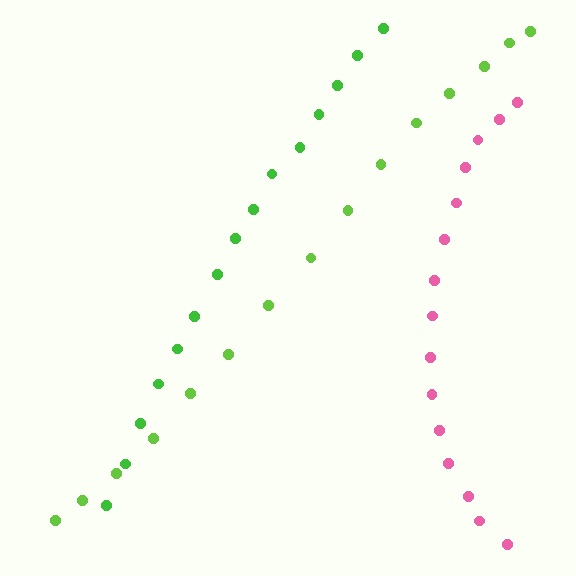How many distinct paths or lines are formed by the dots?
There are 3 distinct paths.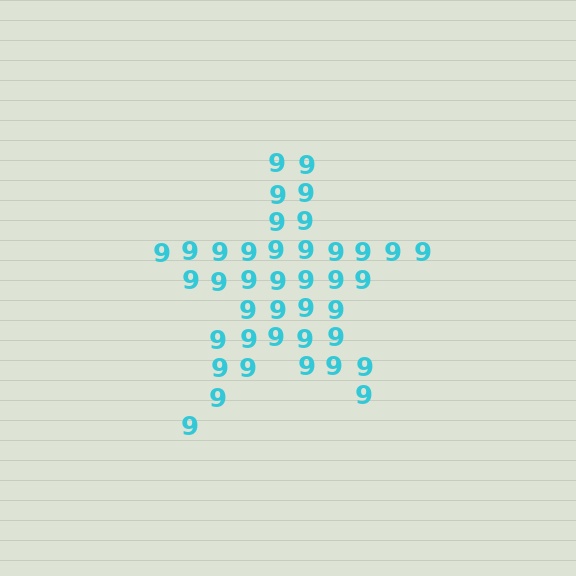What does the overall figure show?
The overall figure shows a star.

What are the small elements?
The small elements are digit 9's.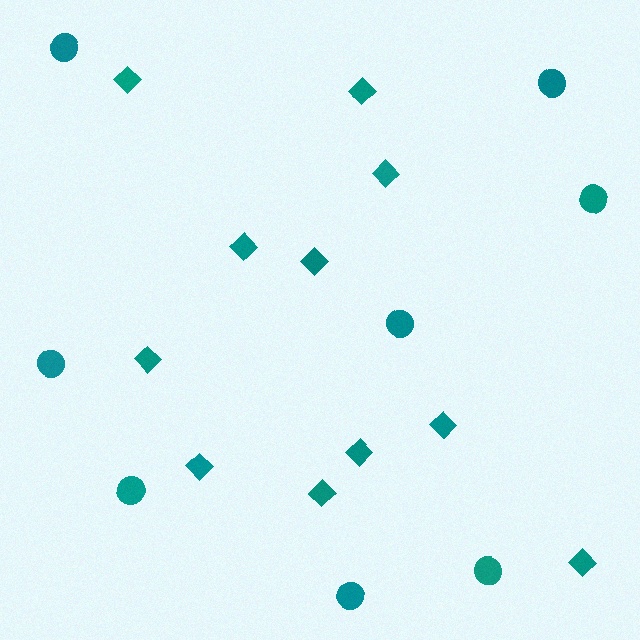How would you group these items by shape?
There are 2 groups: one group of circles (8) and one group of diamonds (11).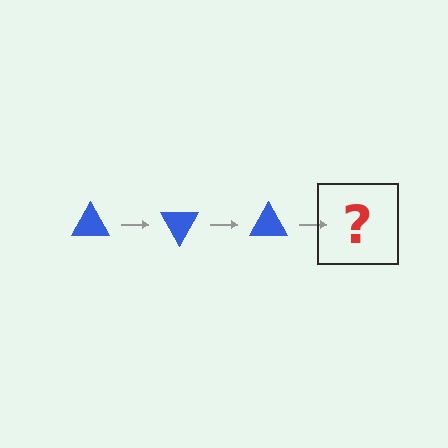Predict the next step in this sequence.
The next step is a blue triangle rotated 180 degrees.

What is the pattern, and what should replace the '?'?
The pattern is that the triangle rotates 60 degrees each step. The '?' should be a blue triangle rotated 180 degrees.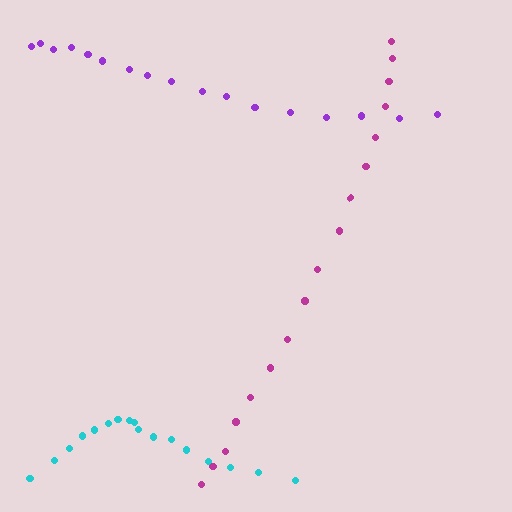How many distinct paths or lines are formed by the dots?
There are 3 distinct paths.